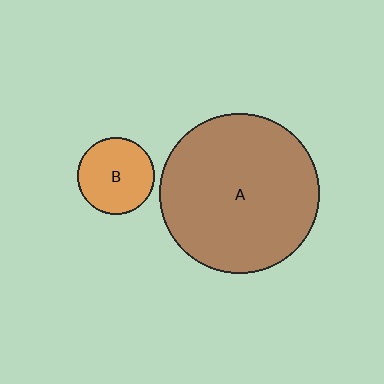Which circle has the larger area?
Circle A (brown).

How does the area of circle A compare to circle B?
Approximately 4.3 times.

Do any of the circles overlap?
No, none of the circles overlap.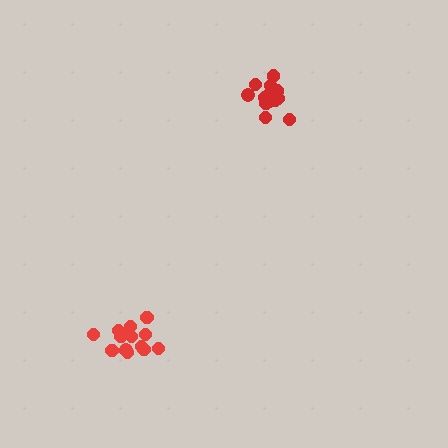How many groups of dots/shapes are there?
There are 2 groups.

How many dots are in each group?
Group 1: 15 dots, Group 2: 14 dots (29 total).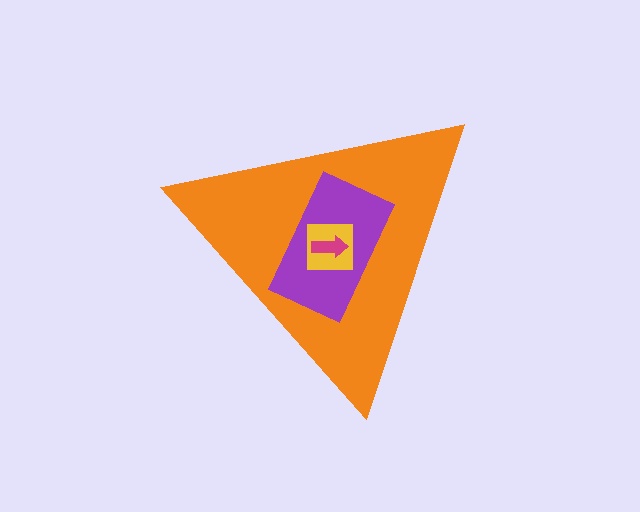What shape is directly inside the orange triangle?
The purple rectangle.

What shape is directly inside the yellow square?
The magenta arrow.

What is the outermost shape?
The orange triangle.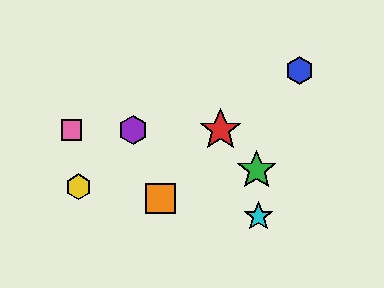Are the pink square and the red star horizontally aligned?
Yes, both are at y≈130.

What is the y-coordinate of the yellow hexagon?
The yellow hexagon is at y≈187.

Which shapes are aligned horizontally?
The red star, the purple hexagon, the pink square are aligned horizontally.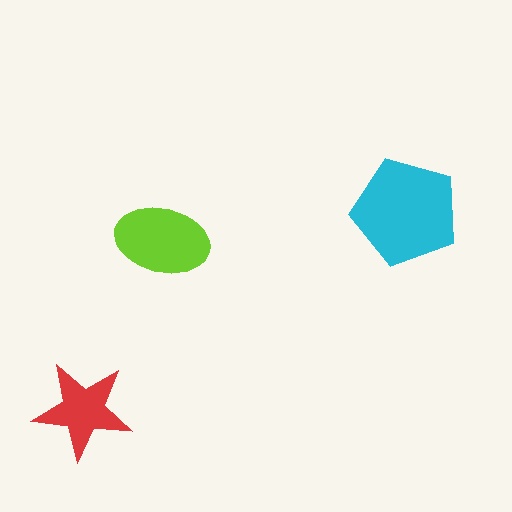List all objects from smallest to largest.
The red star, the lime ellipse, the cyan pentagon.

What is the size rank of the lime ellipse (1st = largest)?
2nd.